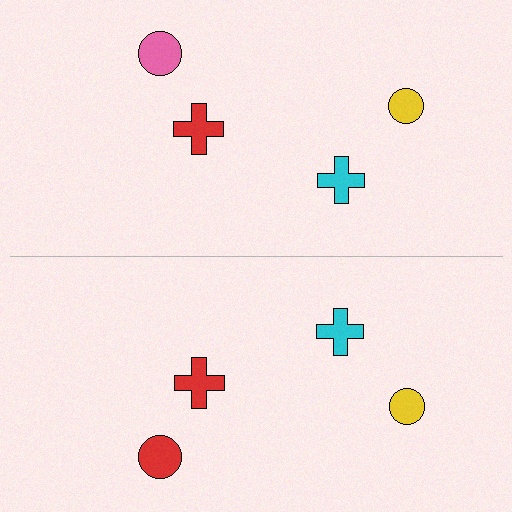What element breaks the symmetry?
The red circle on the bottom side breaks the symmetry — its mirror counterpart is pink.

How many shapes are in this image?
There are 8 shapes in this image.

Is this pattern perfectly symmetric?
No, the pattern is not perfectly symmetric. The red circle on the bottom side breaks the symmetry — its mirror counterpart is pink.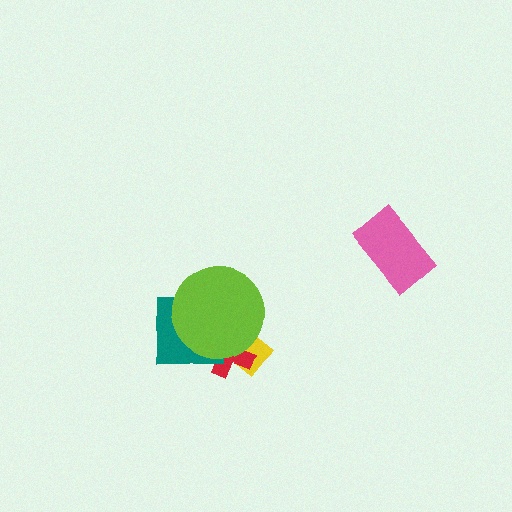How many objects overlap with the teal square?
3 objects overlap with the teal square.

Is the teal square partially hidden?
Yes, it is partially covered by another shape.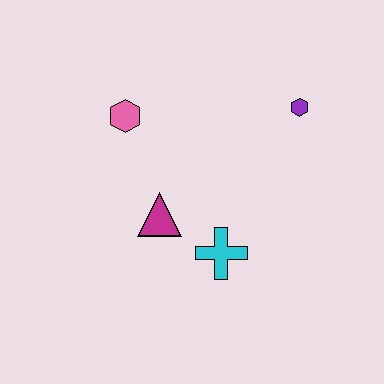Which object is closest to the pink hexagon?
The magenta triangle is closest to the pink hexagon.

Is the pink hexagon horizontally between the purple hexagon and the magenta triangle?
No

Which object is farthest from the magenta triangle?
The purple hexagon is farthest from the magenta triangle.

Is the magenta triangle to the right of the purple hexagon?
No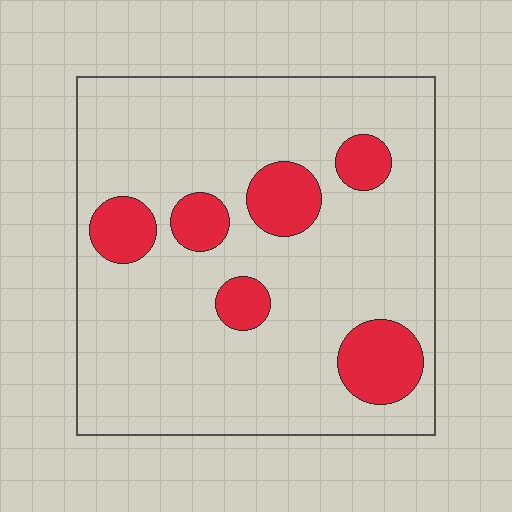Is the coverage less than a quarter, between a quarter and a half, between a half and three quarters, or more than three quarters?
Less than a quarter.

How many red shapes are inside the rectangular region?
6.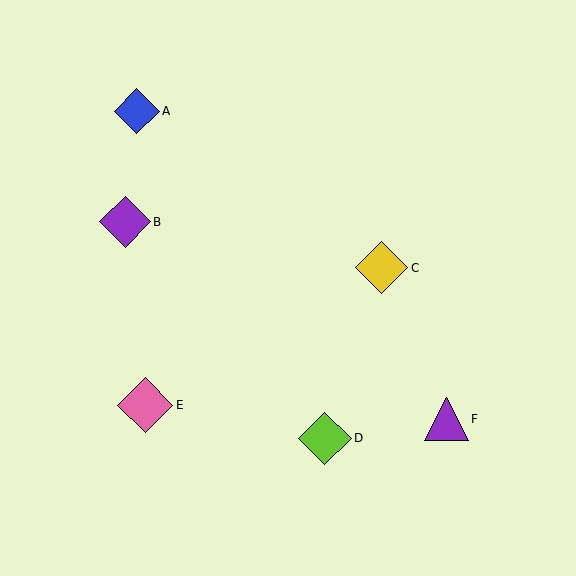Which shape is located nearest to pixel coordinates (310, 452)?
The lime diamond (labeled D) at (325, 438) is nearest to that location.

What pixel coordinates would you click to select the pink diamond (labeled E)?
Click at (145, 405) to select the pink diamond E.